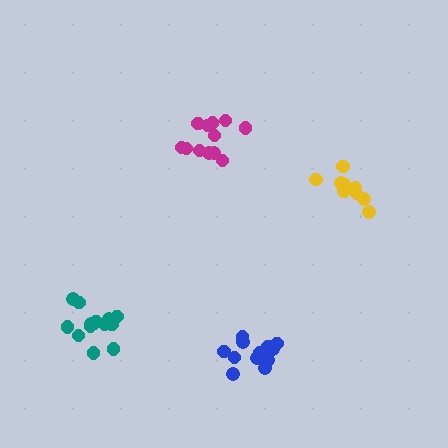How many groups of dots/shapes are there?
There are 4 groups.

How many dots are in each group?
Group 1: 12 dots, Group 2: 9 dots, Group 3: 12 dots, Group 4: 15 dots (48 total).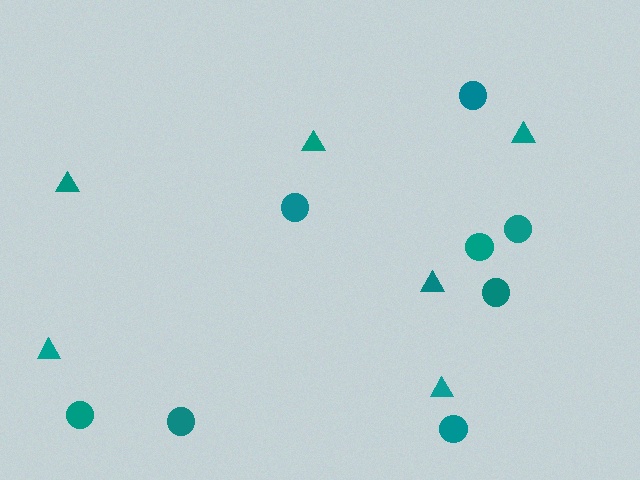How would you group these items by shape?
There are 2 groups: one group of triangles (6) and one group of circles (8).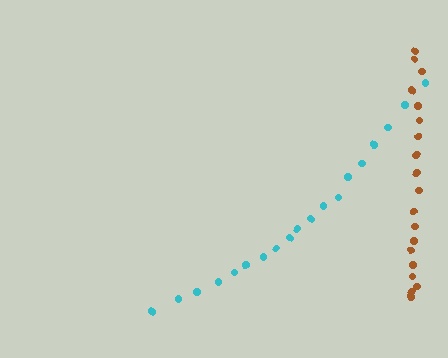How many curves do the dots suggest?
There are 2 distinct paths.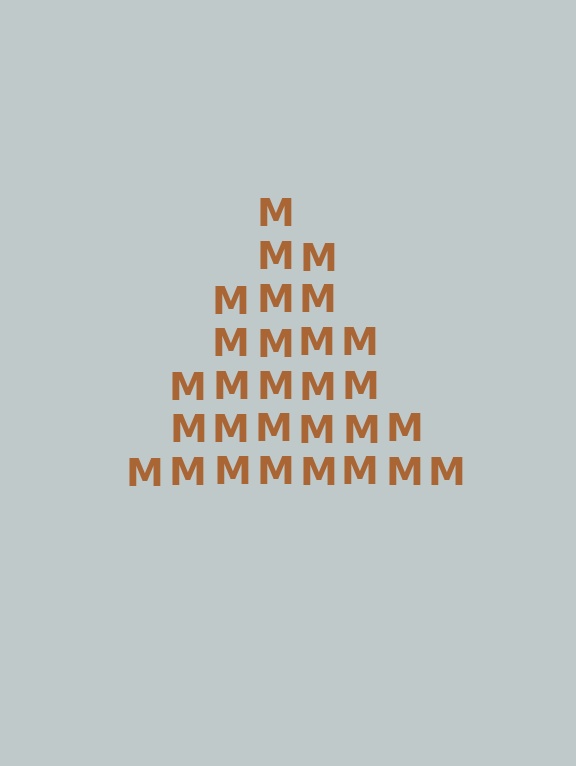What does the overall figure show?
The overall figure shows a triangle.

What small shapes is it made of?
It is made of small letter M's.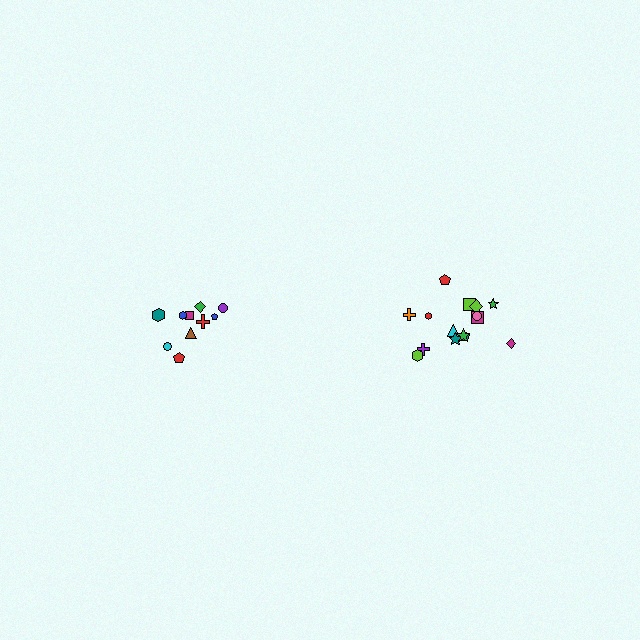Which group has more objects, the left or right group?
The right group.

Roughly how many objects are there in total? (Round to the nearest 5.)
Roughly 25 objects in total.